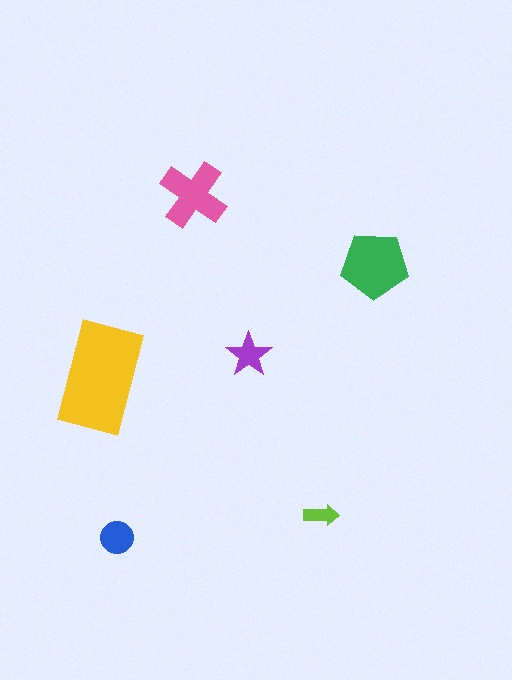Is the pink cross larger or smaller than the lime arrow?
Larger.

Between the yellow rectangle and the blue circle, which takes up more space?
The yellow rectangle.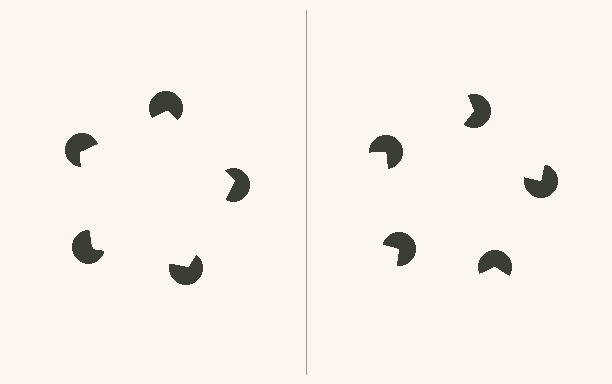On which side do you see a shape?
An illusory pentagon appears on the left side. On the right side the wedge cuts are rotated, so no coherent shape forms.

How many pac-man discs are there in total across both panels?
10 — 5 on each side.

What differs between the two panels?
The pac-man discs are positioned identically on both sides; only the wedge orientations differ. On the left they align to a pentagon; on the right they are misaligned.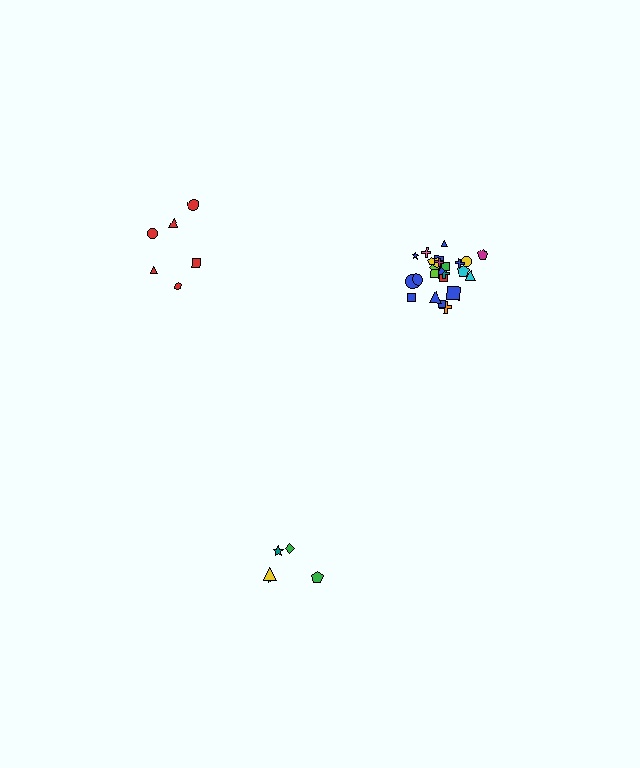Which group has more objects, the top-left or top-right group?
The top-right group.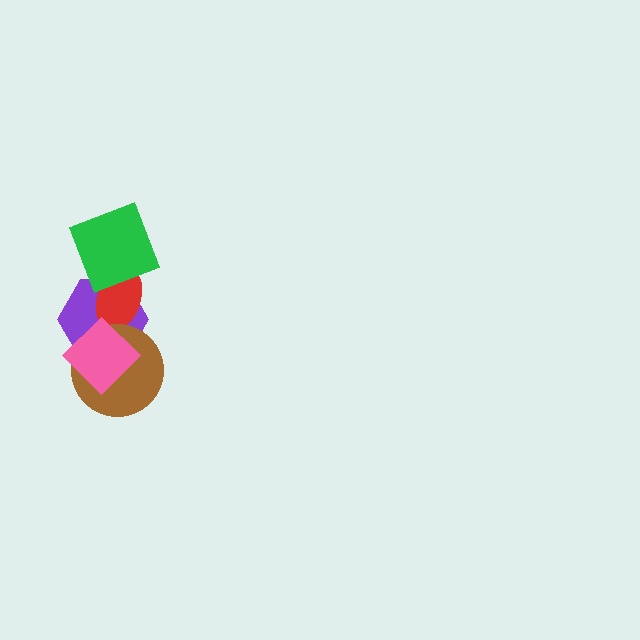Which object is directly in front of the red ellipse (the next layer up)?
The green diamond is directly in front of the red ellipse.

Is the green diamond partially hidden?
No, no other shape covers it.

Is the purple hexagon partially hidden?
Yes, it is partially covered by another shape.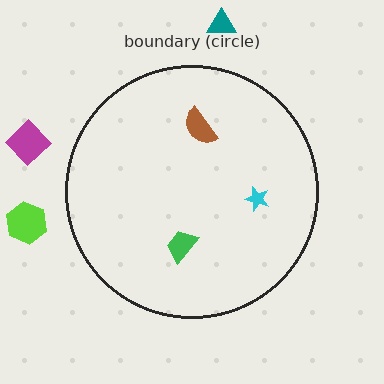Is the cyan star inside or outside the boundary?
Inside.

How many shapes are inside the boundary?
3 inside, 3 outside.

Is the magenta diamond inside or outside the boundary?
Outside.